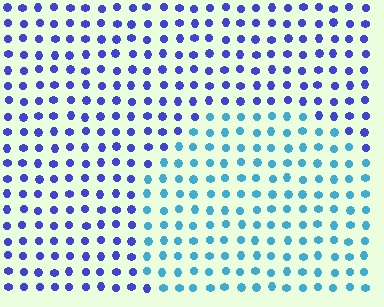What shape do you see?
I see a circle.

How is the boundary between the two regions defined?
The boundary is defined purely by a slight shift in hue (about 44 degrees). Spacing, size, and orientation are identical on both sides.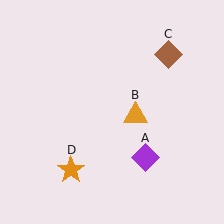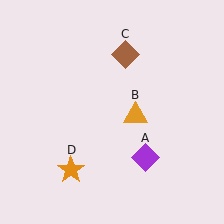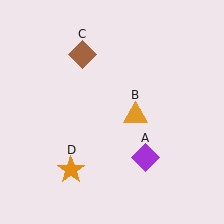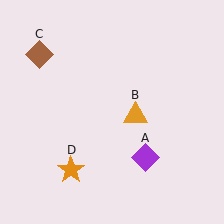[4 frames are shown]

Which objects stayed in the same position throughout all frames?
Purple diamond (object A) and orange triangle (object B) and orange star (object D) remained stationary.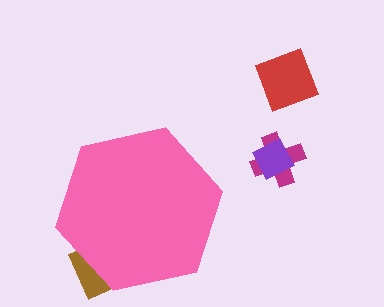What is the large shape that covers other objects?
A pink hexagon.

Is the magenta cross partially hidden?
No, the magenta cross is fully visible.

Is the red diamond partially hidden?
No, the red diamond is fully visible.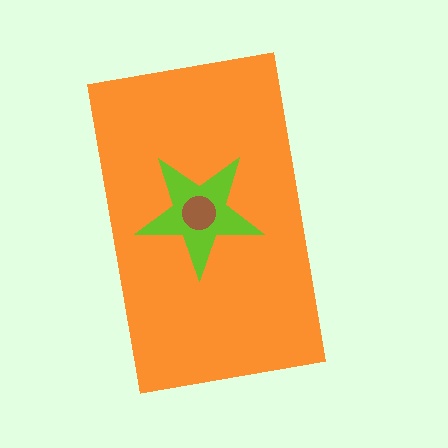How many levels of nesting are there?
3.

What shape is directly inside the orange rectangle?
The lime star.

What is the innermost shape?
The brown circle.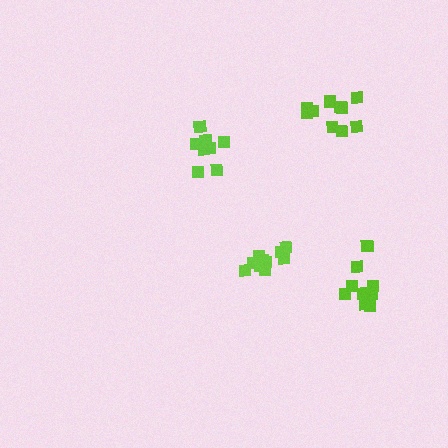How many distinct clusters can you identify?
There are 4 distinct clusters.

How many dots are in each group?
Group 1: 8 dots, Group 2: 10 dots, Group 3: 10 dots, Group 4: 9 dots (37 total).